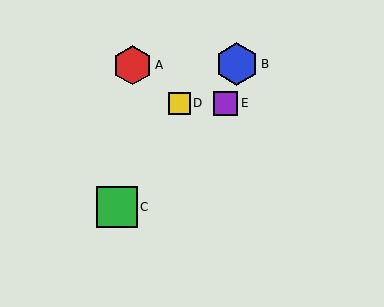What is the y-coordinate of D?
Object D is at y≈103.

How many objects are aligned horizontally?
2 objects (D, E) are aligned horizontally.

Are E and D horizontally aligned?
Yes, both are at y≈103.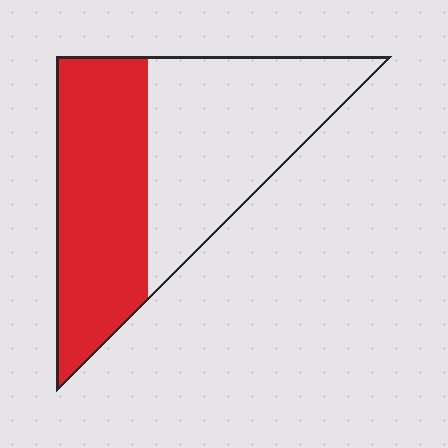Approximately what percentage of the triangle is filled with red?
Approximately 45%.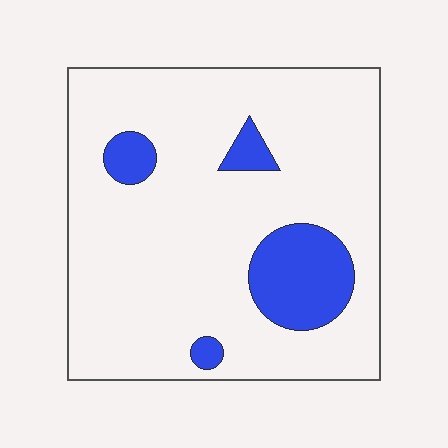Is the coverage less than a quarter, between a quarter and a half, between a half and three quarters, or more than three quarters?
Less than a quarter.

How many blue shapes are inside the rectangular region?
4.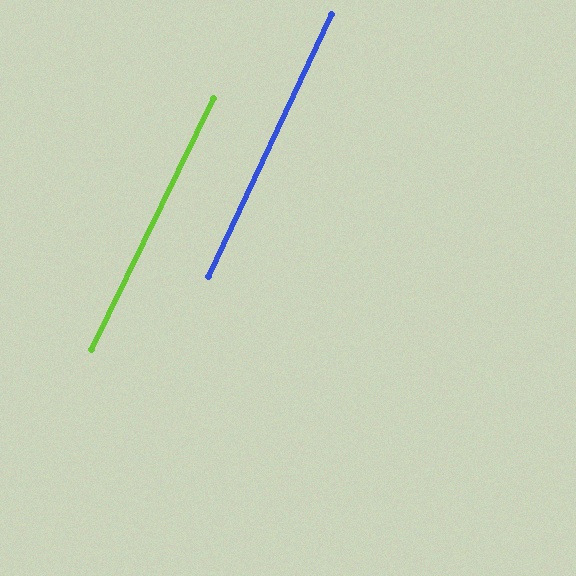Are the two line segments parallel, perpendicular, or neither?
Parallel — their directions differ by only 0.6°.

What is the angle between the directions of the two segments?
Approximately 1 degree.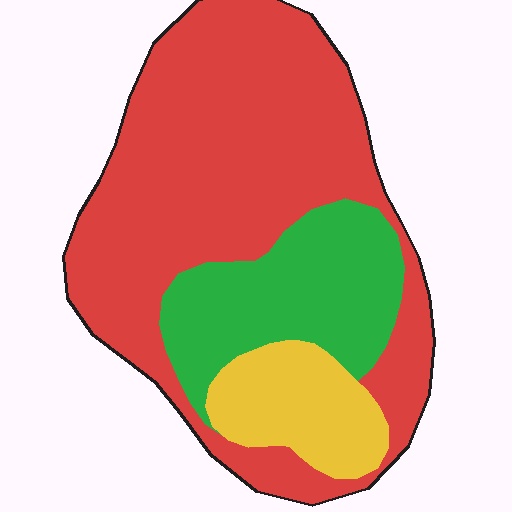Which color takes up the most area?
Red, at roughly 65%.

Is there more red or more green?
Red.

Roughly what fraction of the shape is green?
Green covers 23% of the shape.